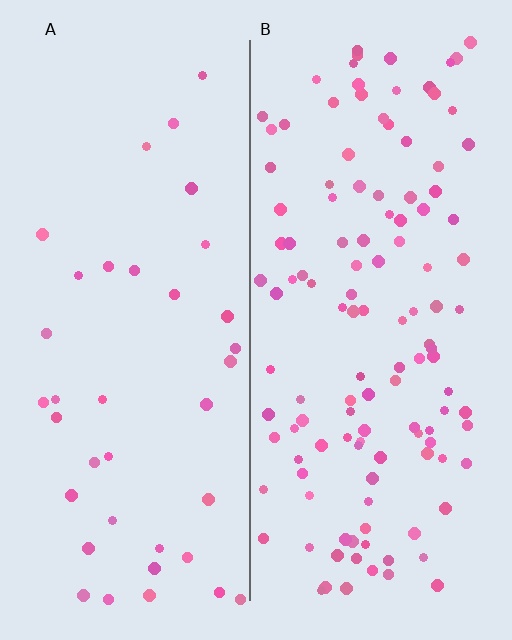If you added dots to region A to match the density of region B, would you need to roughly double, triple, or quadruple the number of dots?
Approximately triple.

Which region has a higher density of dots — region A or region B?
B (the right).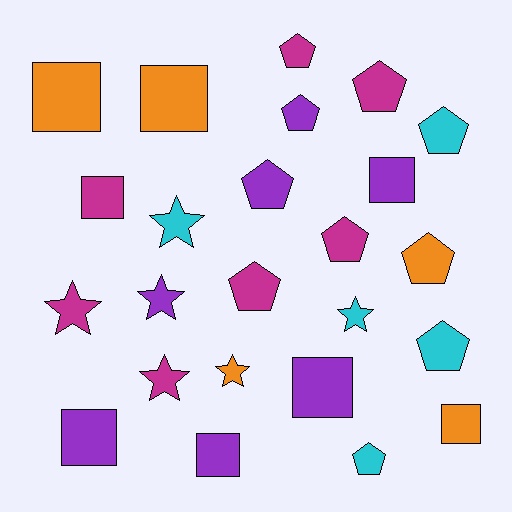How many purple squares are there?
There are 4 purple squares.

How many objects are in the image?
There are 24 objects.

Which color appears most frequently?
Magenta, with 7 objects.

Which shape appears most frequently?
Pentagon, with 10 objects.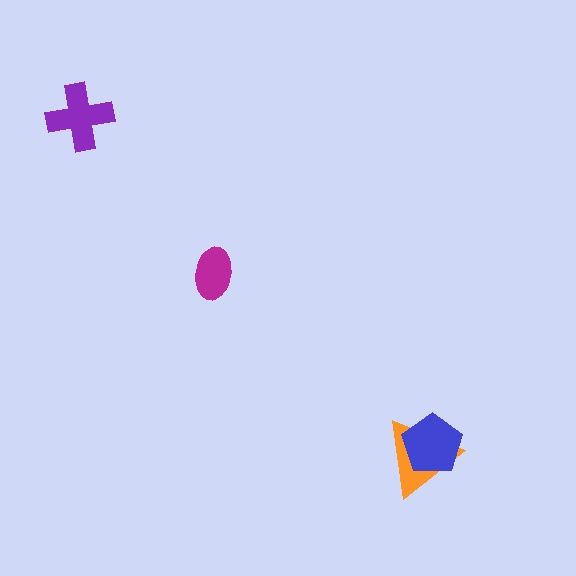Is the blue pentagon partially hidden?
No, no other shape covers it.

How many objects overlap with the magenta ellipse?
0 objects overlap with the magenta ellipse.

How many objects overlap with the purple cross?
0 objects overlap with the purple cross.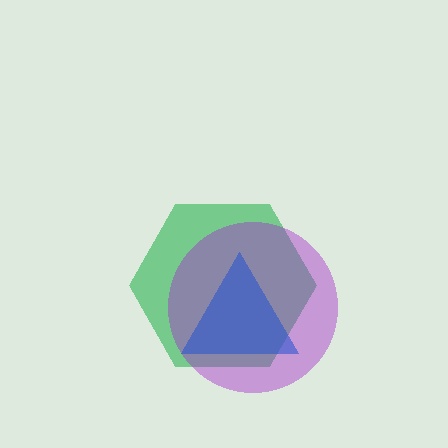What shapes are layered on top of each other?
The layered shapes are: a green hexagon, a purple circle, a blue triangle.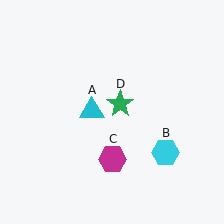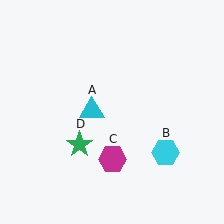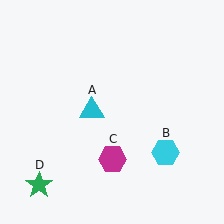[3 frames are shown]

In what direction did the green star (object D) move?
The green star (object D) moved down and to the left.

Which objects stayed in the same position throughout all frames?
Cyan triangle (object A) and cyan hexagon (object B) and magenta hexagon (object C) remained stationary.